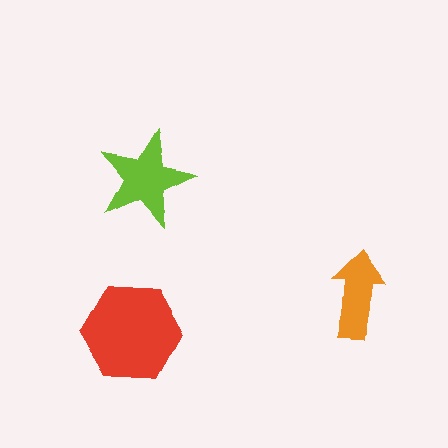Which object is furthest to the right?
The orange arrow is rightmost.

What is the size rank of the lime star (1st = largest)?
2nd.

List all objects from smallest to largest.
The orange arrow, the lime star, the red hexagon.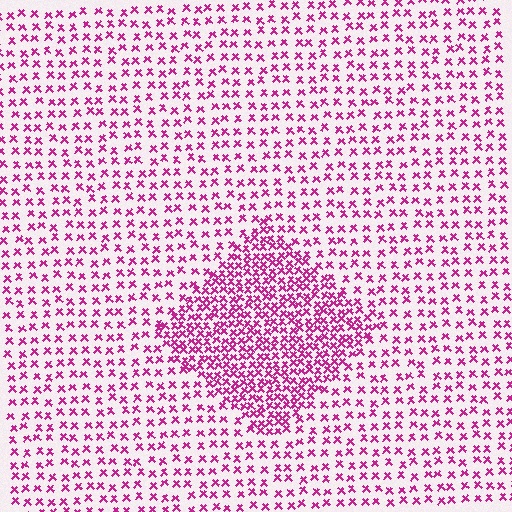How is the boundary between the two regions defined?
The boundary is defined by a change in element density (approximately 2.2x ratio). All elements are the same color, size, and shape.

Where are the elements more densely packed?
The elements are more densely packed inside the diamond boundary.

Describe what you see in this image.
The image contains small magenta elements arranged at two different densities. A diamond-shaped region is visible where the elements are more densely packed than the surrounding area.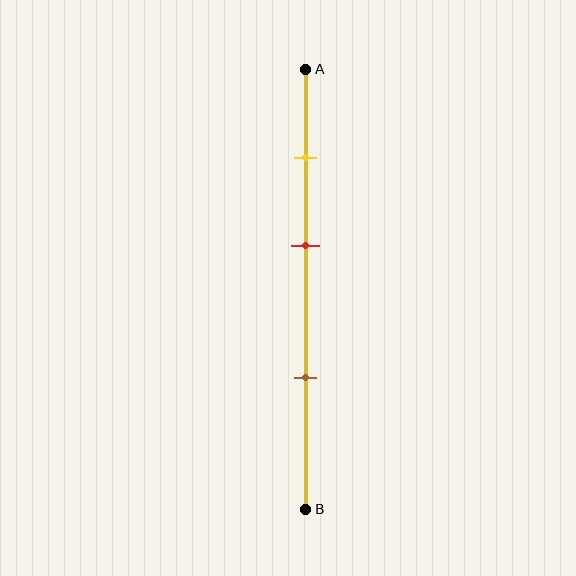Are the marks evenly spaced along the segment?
Yes, the marks are approximately evenly spaced.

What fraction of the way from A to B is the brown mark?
The brown mark is approximately 70% (0.7) of the way from A to B.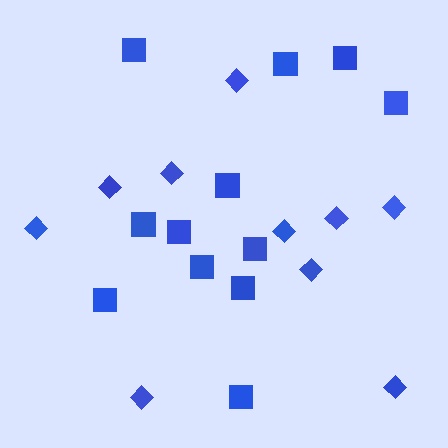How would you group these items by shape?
There are 2 groups: one group of squares (12) and one group of diamonds (10).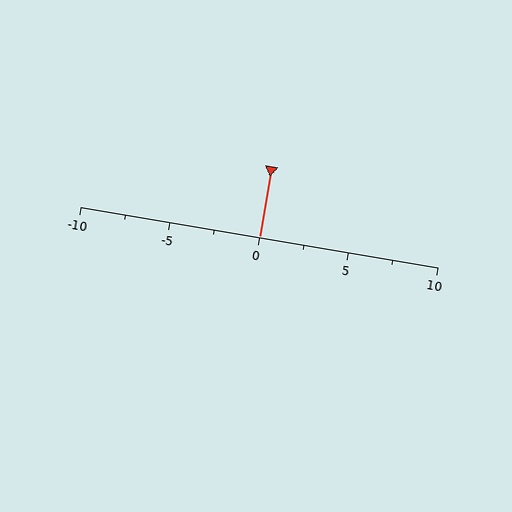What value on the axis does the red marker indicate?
The marker indicates approximately 0.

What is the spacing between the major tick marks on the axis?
The major ticks are spaced 5 apart.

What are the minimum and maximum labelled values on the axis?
The axis runs from -10 to 10.